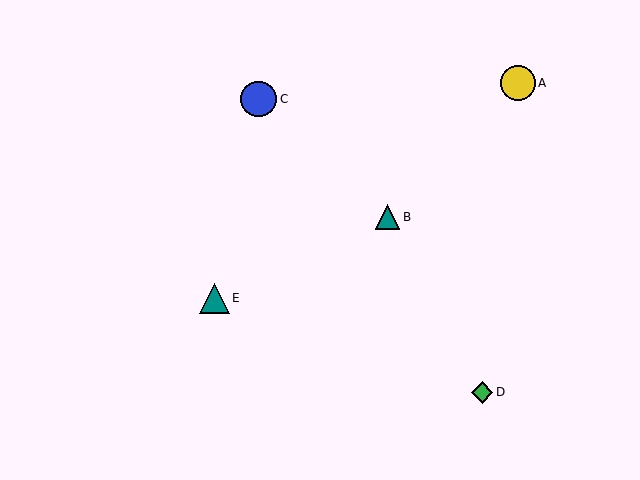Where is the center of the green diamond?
The center of the green diamond is at (482, 392).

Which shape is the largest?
The blue circle (labeled C) is the largest.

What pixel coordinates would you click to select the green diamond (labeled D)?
Click at (482, 392) to select the green diamond D.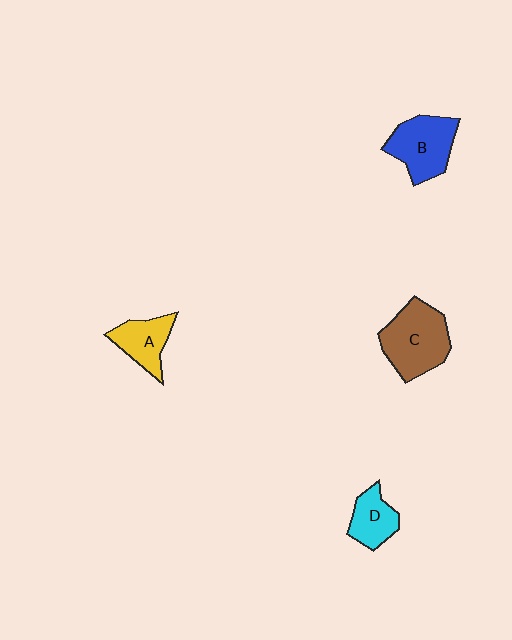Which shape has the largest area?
Shape C (brown).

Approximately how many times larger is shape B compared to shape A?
Approximately 1.4 times.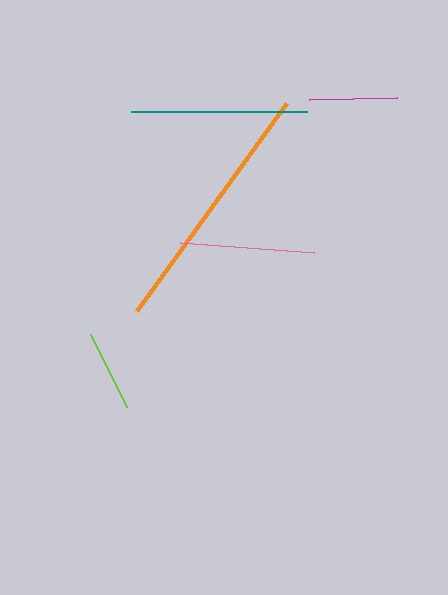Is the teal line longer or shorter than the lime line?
The teal line is longer than the lime line.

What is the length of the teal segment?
The teal segment is approximately 176 pixels long.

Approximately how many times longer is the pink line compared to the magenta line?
The pink line is approximately 1.5 times the length of the magenta line.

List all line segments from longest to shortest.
From longest to shortest: orange, teal, pink, magenta, lime.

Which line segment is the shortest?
The lime line is the shortest at approximately 81 pixels.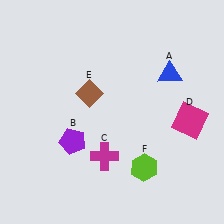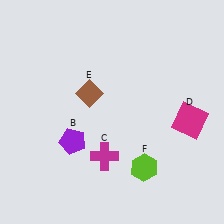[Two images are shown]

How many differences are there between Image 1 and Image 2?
There is 1 difference between the two images.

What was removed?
The blue triangle (A) was removed in Image 2.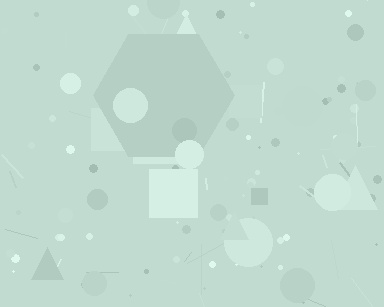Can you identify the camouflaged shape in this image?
The camouflaged shape is a hexagon.